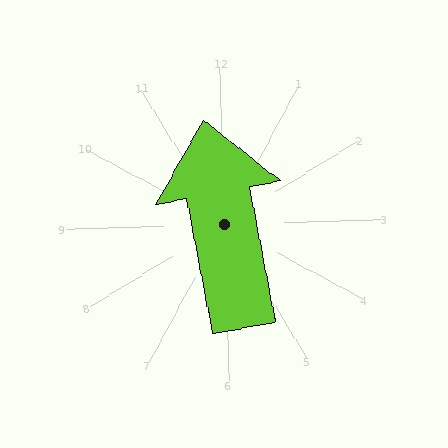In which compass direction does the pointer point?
North.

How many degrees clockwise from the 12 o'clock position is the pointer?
Approximately 351 degrees.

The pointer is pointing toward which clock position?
Roughly 12 o'clock.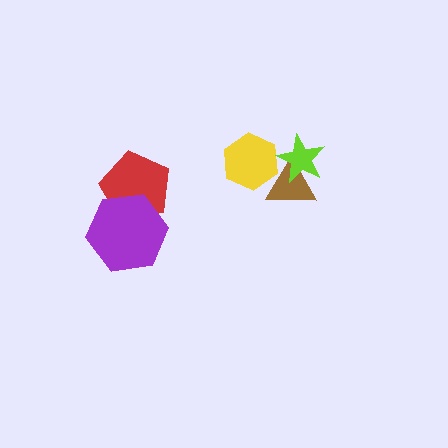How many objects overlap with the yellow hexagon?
1 object overlaps with the yellow hexagon.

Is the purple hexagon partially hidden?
No, no other shape covers it.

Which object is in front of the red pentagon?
The purple hexagon is in front of the red pentagon.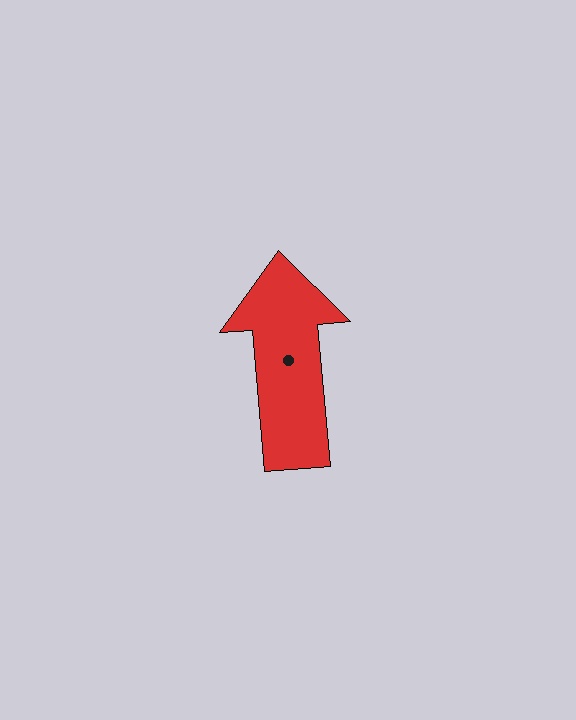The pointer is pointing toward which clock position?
Roughly 12 o'clock.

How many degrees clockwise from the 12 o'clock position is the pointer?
Approximately 355 degrees.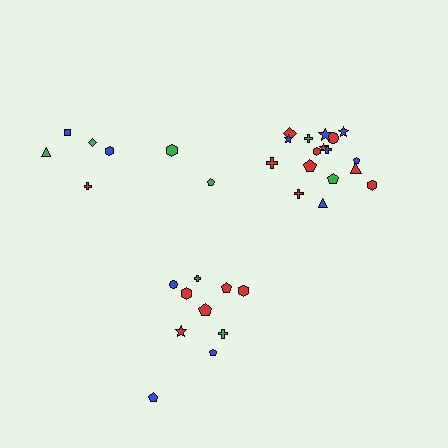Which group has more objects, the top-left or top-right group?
The top-right group.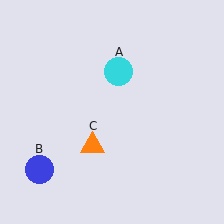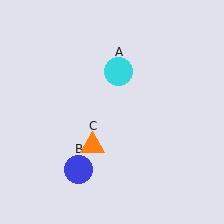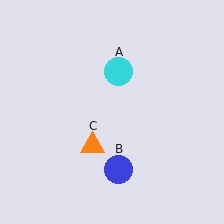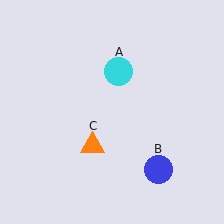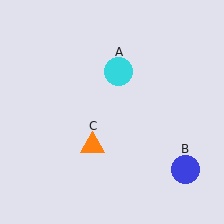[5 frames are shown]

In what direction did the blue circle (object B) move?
The blue circle (object B) moved right.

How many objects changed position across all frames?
1 object changed position: blue circle (object B).